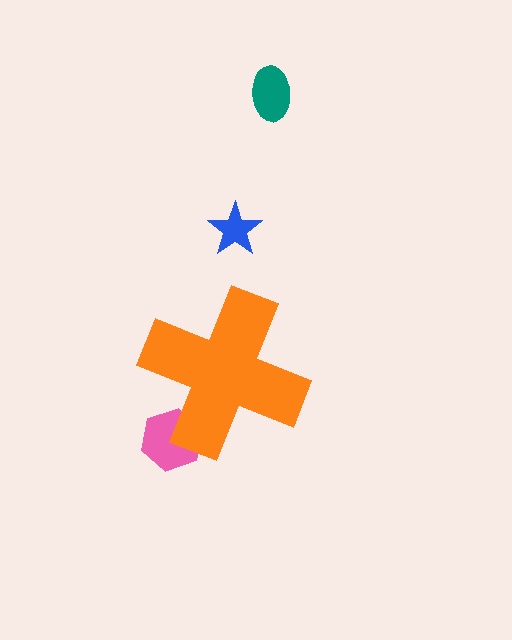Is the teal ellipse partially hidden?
No, the teal ellipse is fully visible.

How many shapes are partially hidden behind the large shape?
1 shape is partially hidden.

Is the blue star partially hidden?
No, the blue star is fully visible.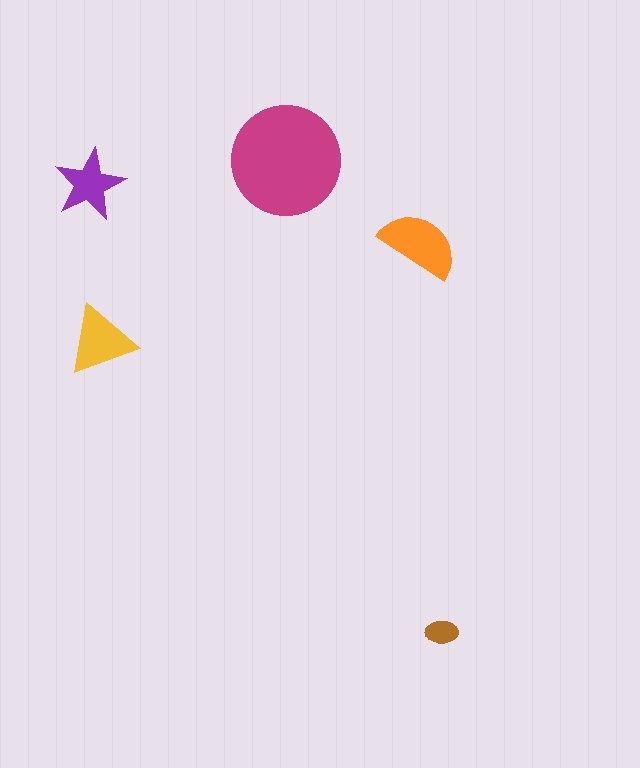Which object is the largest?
The magenta circle.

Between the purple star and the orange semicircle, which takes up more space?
The orange semicircle.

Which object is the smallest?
The brown ellipse.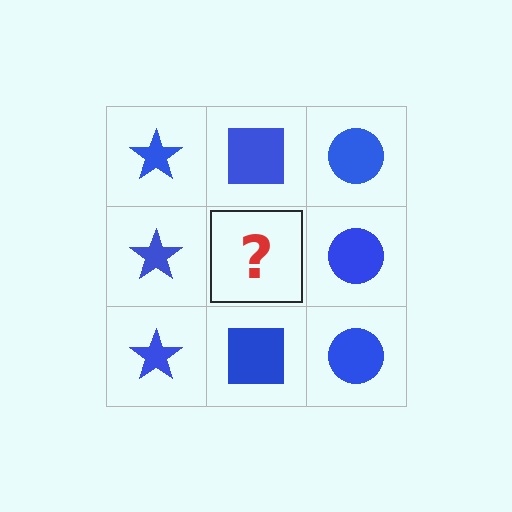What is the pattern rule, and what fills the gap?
The rule is that each column has a consistent shape. The gap should be filled with a blue square.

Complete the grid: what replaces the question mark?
The question mark should be replaced with a blue square.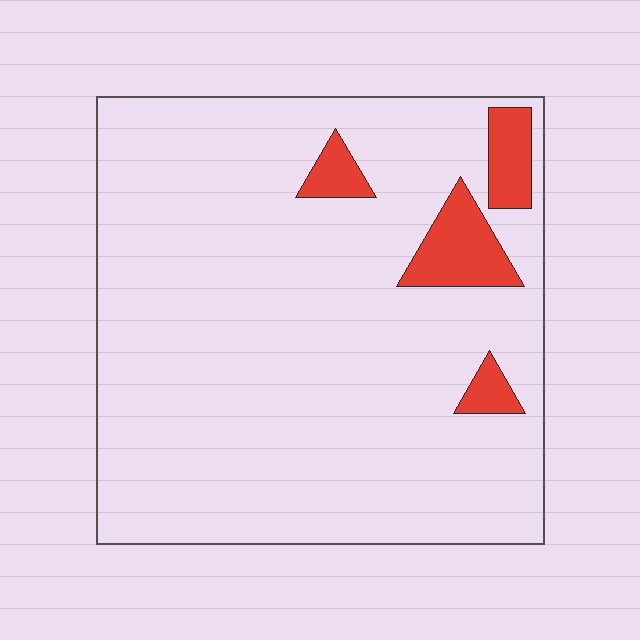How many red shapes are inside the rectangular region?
4.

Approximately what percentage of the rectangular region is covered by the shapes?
Approximately 10%.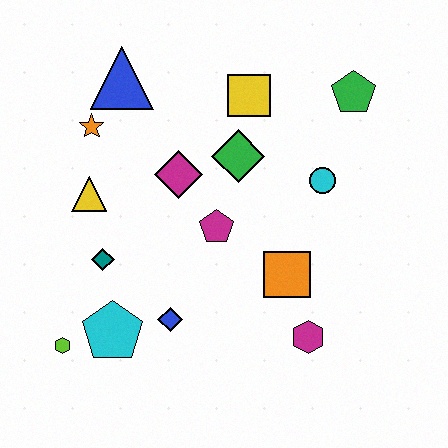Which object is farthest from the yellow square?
The lime hexagon is farthest from the yellow square.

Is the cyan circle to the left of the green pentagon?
Yes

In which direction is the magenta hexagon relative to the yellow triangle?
The magenta hexagon is to the right of the yellow triangle.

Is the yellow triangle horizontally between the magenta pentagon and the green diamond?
No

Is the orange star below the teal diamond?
No